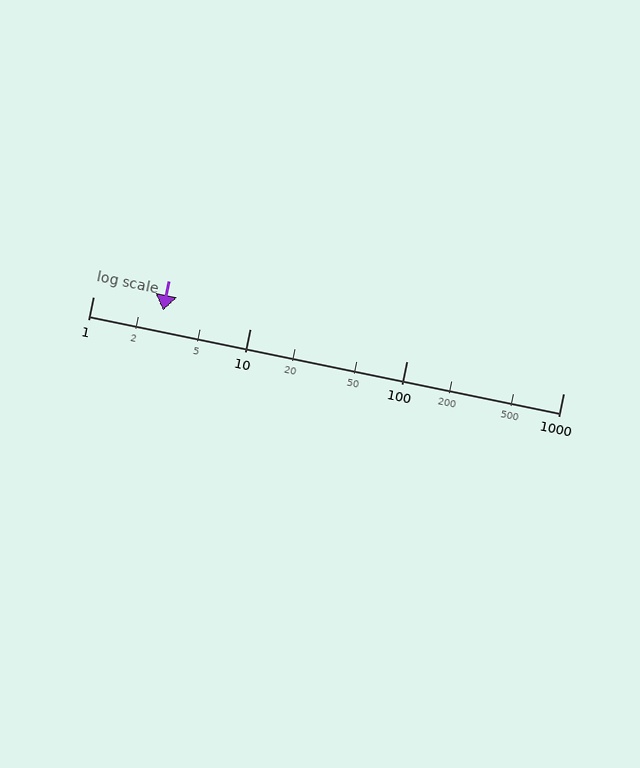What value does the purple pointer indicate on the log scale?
The pointer indicates approximately 2.8.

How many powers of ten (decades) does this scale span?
The scale spans 3 decades, from 1 to 1000.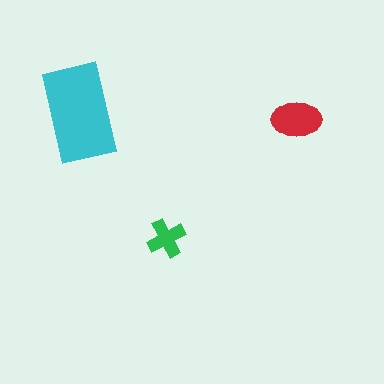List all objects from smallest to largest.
The green cross, the red ellipse, the cyan rectangle.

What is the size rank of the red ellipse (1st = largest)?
2nd.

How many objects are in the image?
There are 3 objects in the image.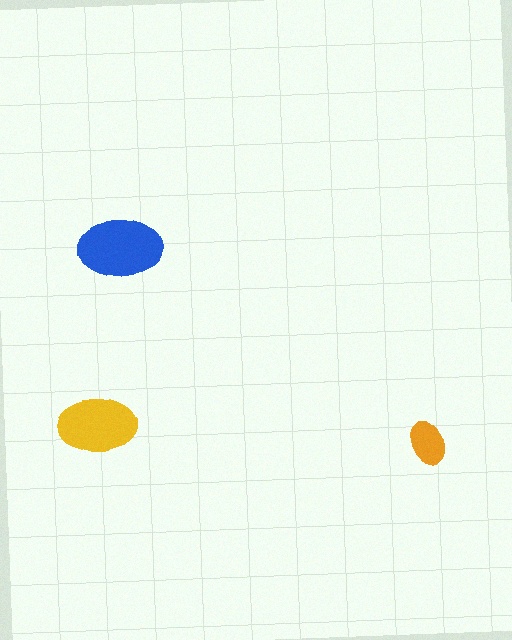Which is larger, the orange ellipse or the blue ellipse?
The blue one.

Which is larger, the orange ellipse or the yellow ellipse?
The yellow one.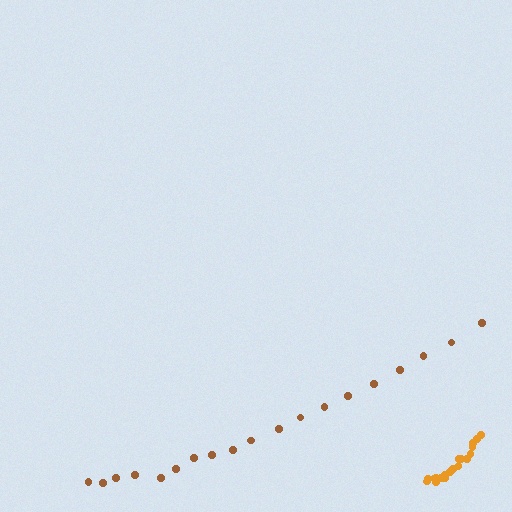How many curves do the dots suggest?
There are 2 distinct paths.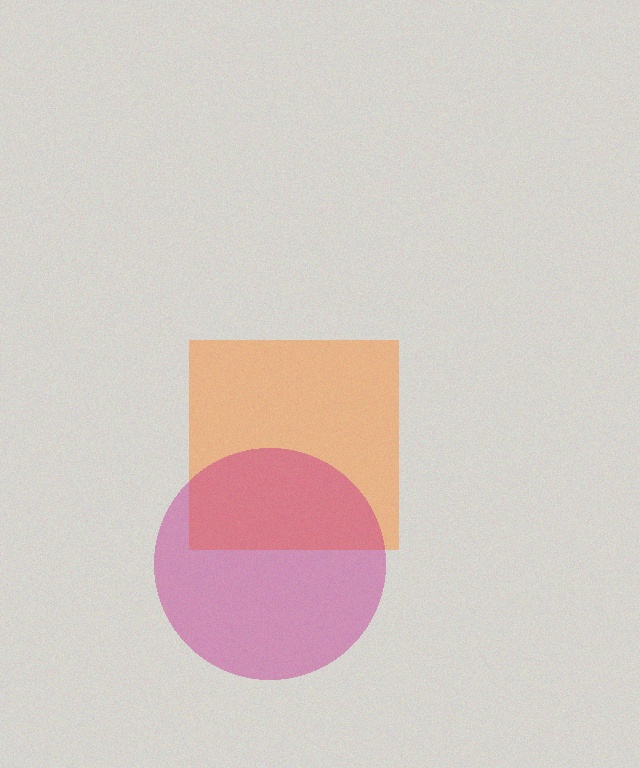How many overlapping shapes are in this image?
There are 2 overlapping shapes in the image.